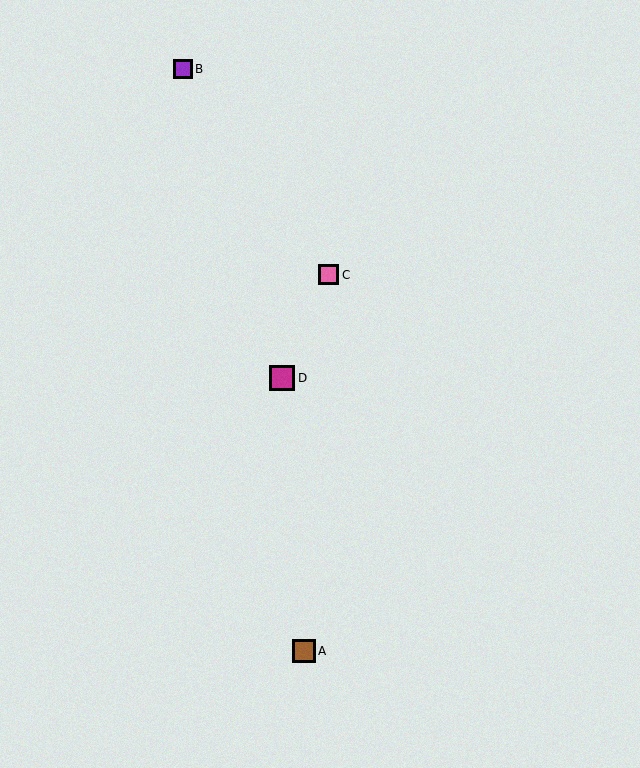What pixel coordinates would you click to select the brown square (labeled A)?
Click at (304, 651) to select the brown square A.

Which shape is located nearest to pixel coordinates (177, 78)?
The purple square (labeled B) at (183, 69) is nearest to that location.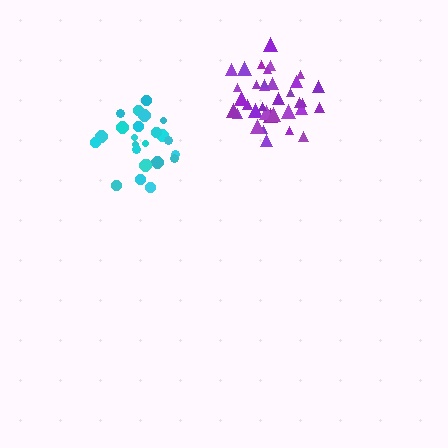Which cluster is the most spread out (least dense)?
Cyan.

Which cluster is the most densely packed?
Purple.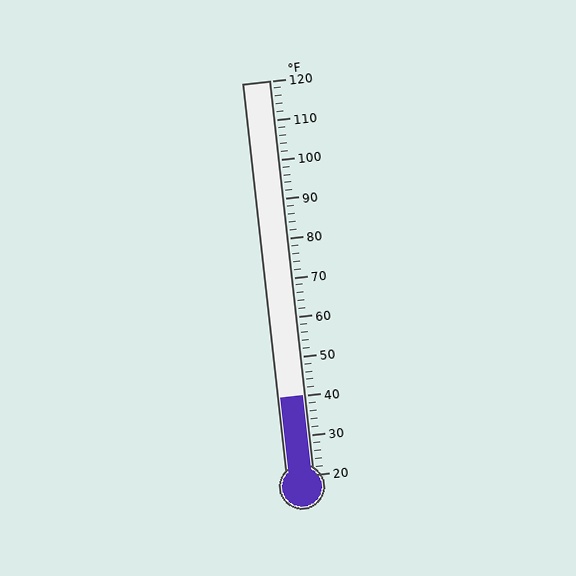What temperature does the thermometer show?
The thermometer shows approximately 40°F.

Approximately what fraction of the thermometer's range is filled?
The thermometer is filled to approximately 20% of its range.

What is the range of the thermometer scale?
The thermometer scale ranges from 20°F to 120°F.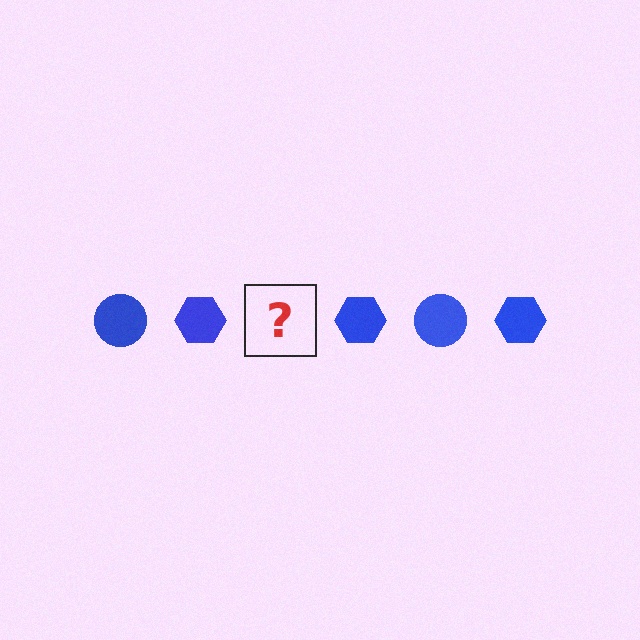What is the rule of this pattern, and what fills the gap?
The rule is that the pattern cycles through circle, hexagon shapes in blue. The gap should be filled with a blue circle.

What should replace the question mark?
The question mark should be replaced with a blue circle.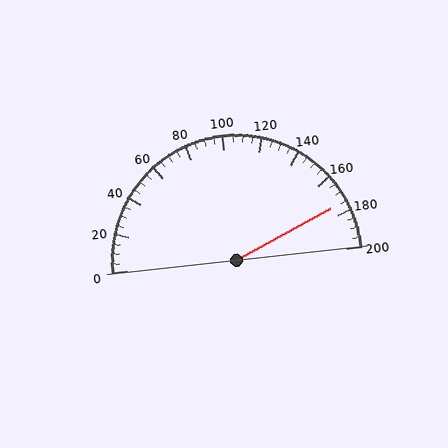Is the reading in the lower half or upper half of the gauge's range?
The reading is in the upper half of the range (0 to 200).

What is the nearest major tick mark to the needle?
The nearest major tick mark is 180.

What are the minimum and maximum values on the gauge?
The gauge ranges from 0 to 200.